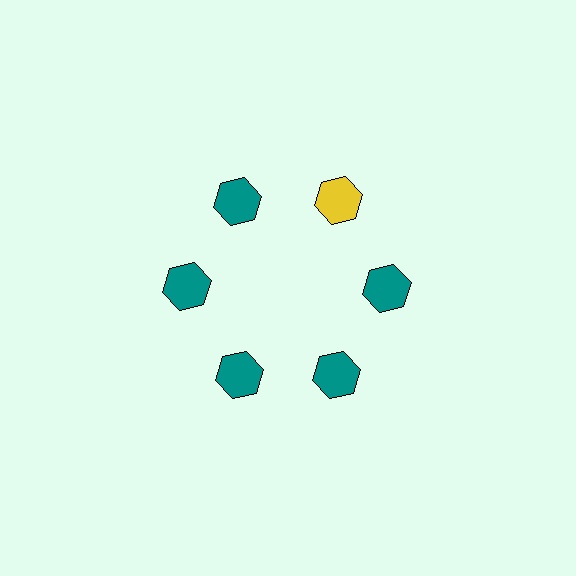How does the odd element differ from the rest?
It has a different color: yellow instead of teal.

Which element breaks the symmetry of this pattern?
The yellow hexagon at roughly the 1 o'clock position breaks the symmetry. All other shapes are teal hexagons.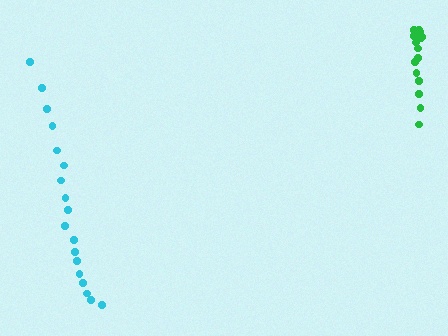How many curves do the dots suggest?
There are 2 distinct paths.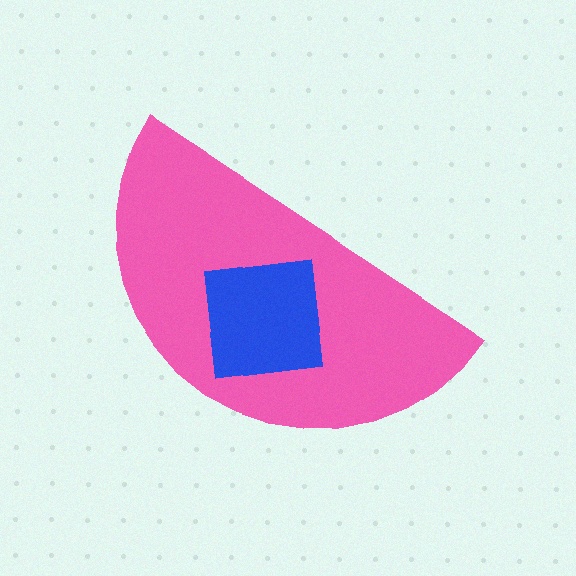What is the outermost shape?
The pink semicircle.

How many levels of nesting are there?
2.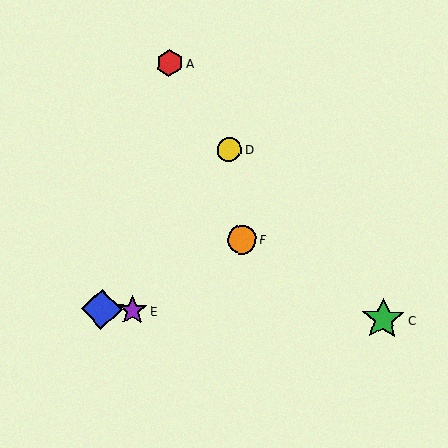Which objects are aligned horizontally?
Objects B, C, E are aligned horizontally.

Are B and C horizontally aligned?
Yes, both are at y≈309.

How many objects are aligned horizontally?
3 objects (B, C, E) are aligned horizontally.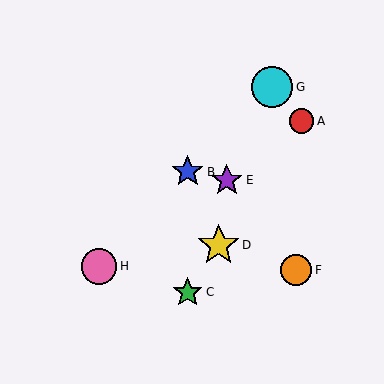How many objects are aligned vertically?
2 objects (B, C) are aligned vertically.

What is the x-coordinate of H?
Object H is at x≈99.